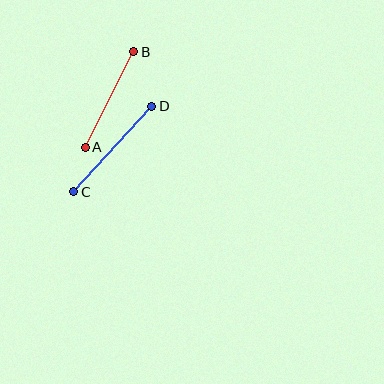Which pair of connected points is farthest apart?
Points C and D are farthest apart.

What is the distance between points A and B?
The distance is approximately 107 pixels.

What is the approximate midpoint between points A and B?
The midpoint is at approximately (110, 99) pixels.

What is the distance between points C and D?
The distance is approximately 116 pixels.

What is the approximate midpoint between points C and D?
The midpoint is at approximately (113, 149) pixels.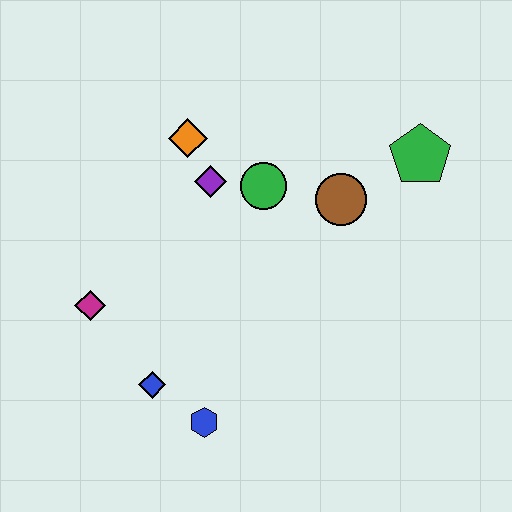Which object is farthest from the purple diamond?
The blue hexagon is farthest from the purple diamond.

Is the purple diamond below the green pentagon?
Yes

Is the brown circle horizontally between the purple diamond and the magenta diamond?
No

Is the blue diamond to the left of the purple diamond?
Yes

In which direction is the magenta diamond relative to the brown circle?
The magenta diamond is to the left of the brown circle.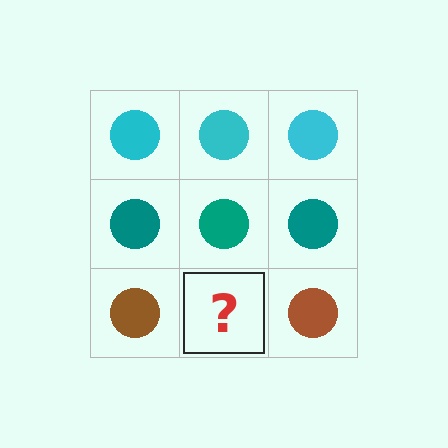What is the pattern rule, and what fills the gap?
The rule is that each row has a consistent color. The gap should be filled with a brown circle.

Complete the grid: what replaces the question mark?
The question mark should be replaced with a brown circle.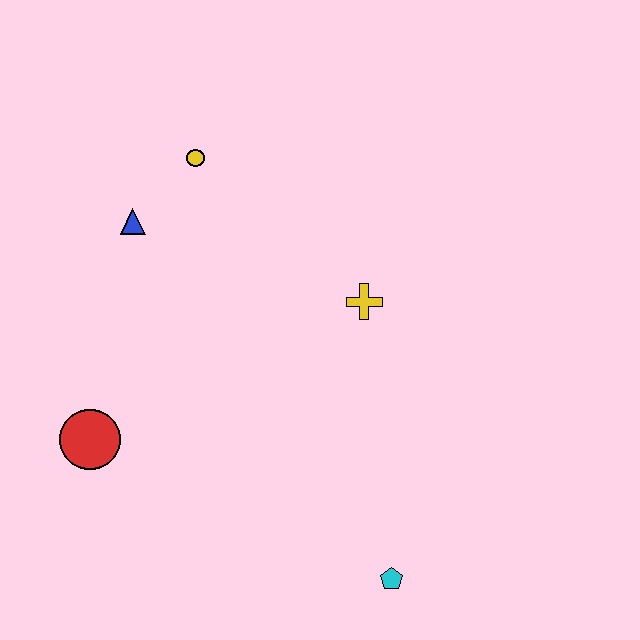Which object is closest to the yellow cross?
The yellow circle is closest to the yellow cross.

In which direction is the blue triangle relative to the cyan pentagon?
The blue triangle is above the cyan pentagon.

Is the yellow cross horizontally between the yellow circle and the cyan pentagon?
Yes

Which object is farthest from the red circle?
The cyan pentagon is farthest from the red circle.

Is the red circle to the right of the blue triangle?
No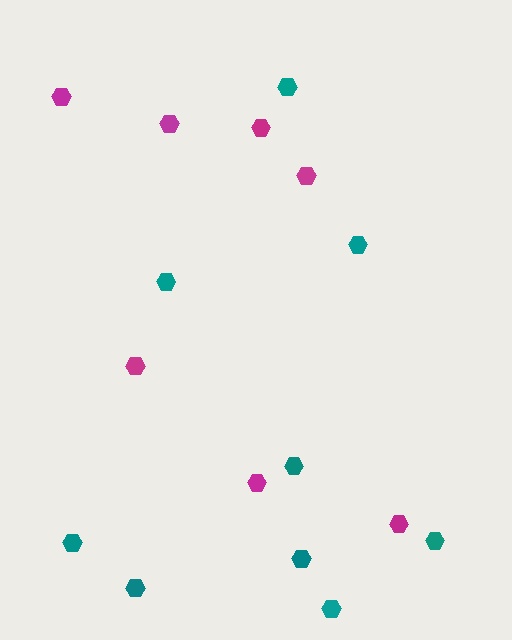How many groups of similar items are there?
There are 2 groups: one group of magenta hexagons (7) and one group of teal hexagons (9).